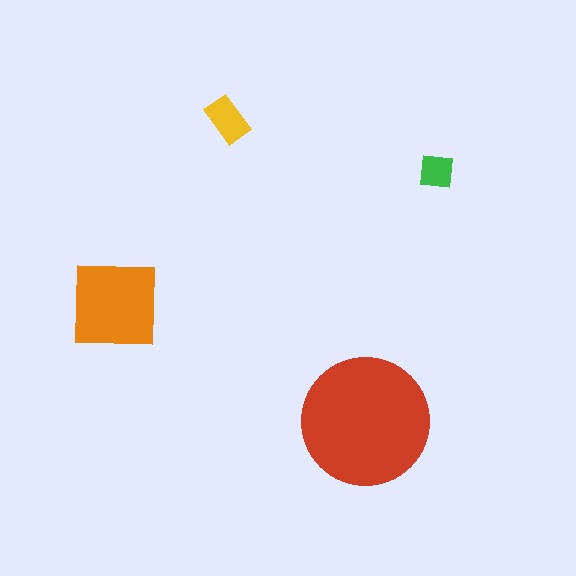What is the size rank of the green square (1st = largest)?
4th.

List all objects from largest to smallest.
The red circle, the orange square, the yellow rectangle, the green square.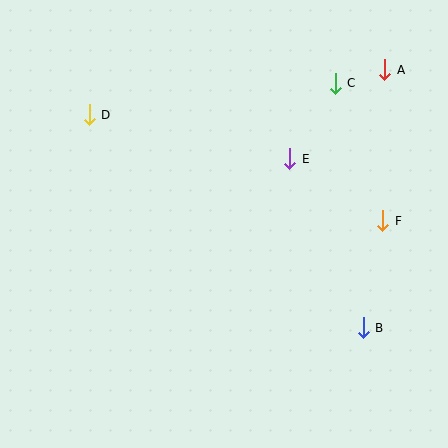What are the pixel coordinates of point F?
Point F is at (383, 221).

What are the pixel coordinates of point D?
Point D is at (89, 115).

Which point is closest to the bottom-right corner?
Point B is closest to the bottom-right corner.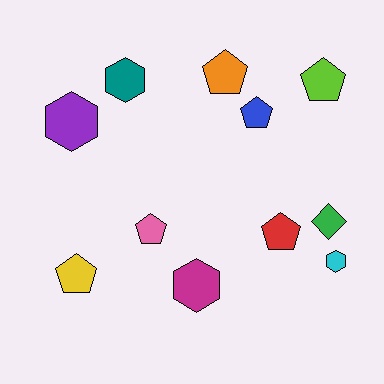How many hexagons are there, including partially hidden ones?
There are 4 hexagons.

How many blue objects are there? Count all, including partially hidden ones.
There is 1 blue object.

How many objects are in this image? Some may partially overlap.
There are 11 objects.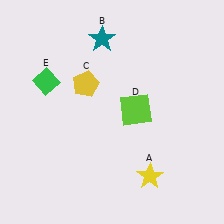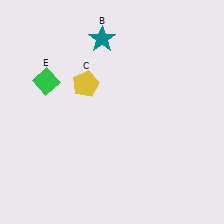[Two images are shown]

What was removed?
The yellow star (A), the lime square (D) were removed in Image 2.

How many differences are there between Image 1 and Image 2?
There are 2 differences between the two images.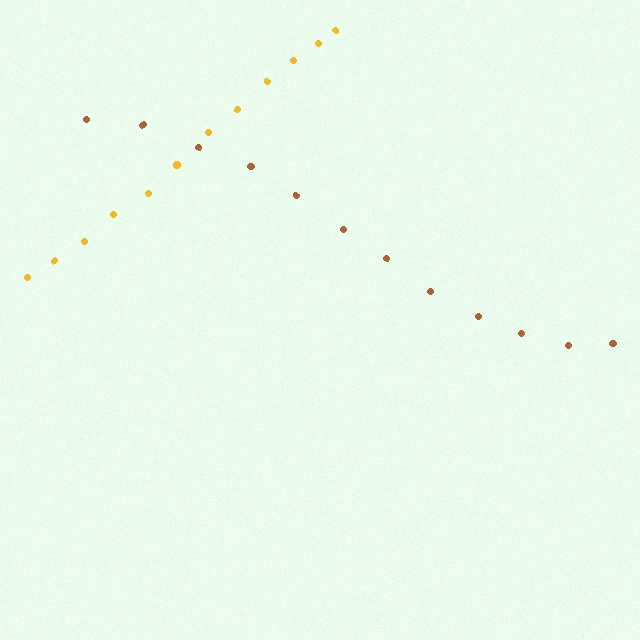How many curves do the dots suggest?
There are 2 distinct paths.